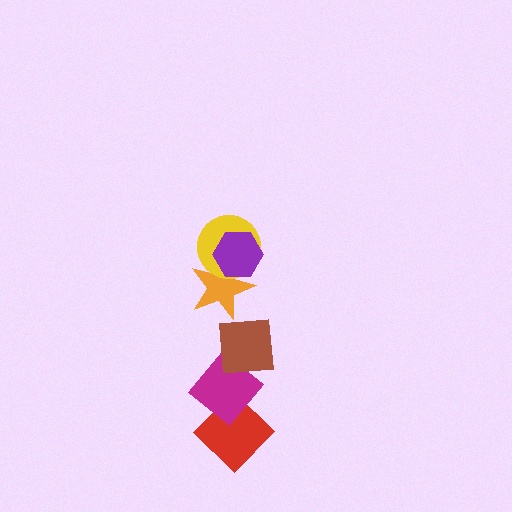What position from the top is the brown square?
The brown square is 4th from the top.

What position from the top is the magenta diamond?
The magenta diamond is 5th from the top.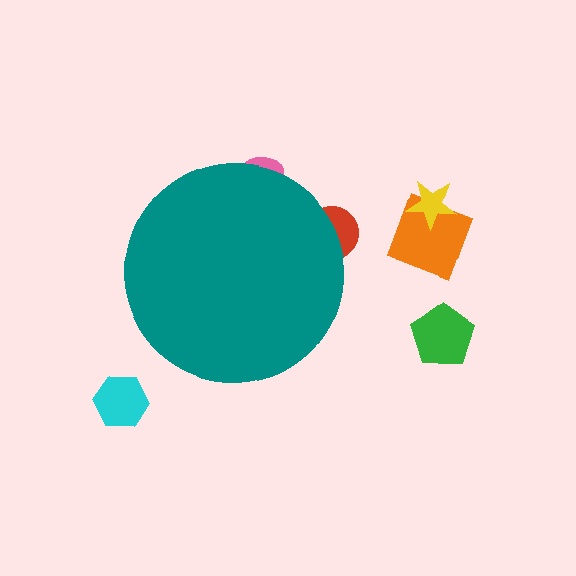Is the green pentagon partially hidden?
No, the green pentagon is fully visible.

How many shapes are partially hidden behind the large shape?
2 shapes are partially hidden.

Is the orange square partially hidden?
No, the orange square is fully visible.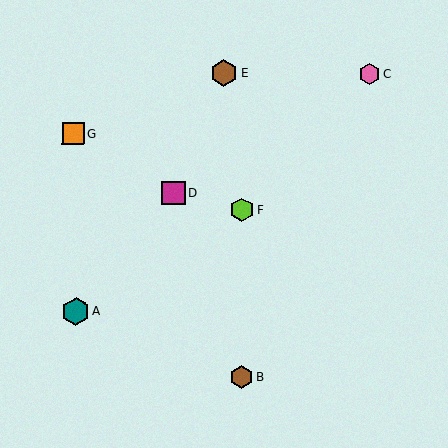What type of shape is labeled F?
Shape F is a lime hexagon.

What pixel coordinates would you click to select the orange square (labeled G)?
Click at (73, 134) to select the orange square G.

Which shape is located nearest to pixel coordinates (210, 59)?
The brown hexagon (labeled E) at (224, 73) is nearest to that location.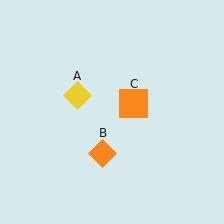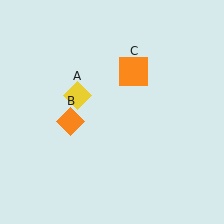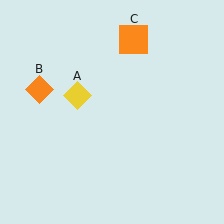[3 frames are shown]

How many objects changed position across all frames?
2 objects changed position: orange diamond (object B), orange square (object C).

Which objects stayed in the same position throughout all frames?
Yellow diamond (object A) remained stationary.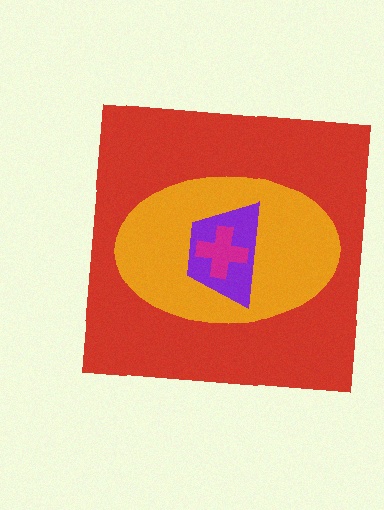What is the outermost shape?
The red square.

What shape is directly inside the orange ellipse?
The purple trapezoid.